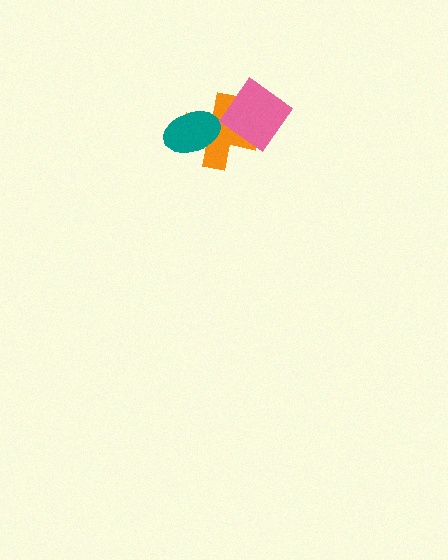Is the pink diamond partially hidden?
No, no other shape covers it.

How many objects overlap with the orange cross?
2 objects overlap with the orange cross.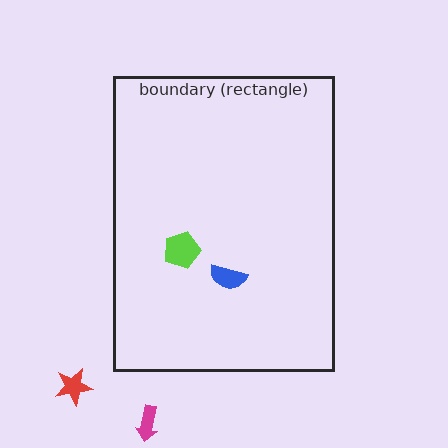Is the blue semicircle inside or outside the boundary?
Inside.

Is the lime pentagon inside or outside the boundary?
Inside.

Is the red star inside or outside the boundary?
Outside.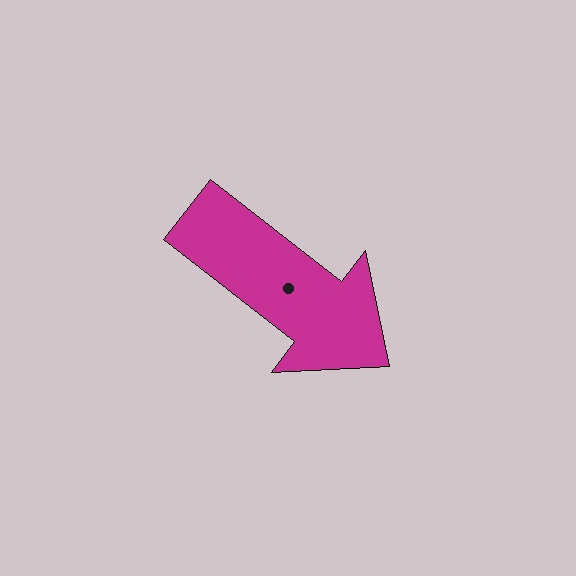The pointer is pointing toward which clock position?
Roughly 4 o'clock.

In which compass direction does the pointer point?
Southeast.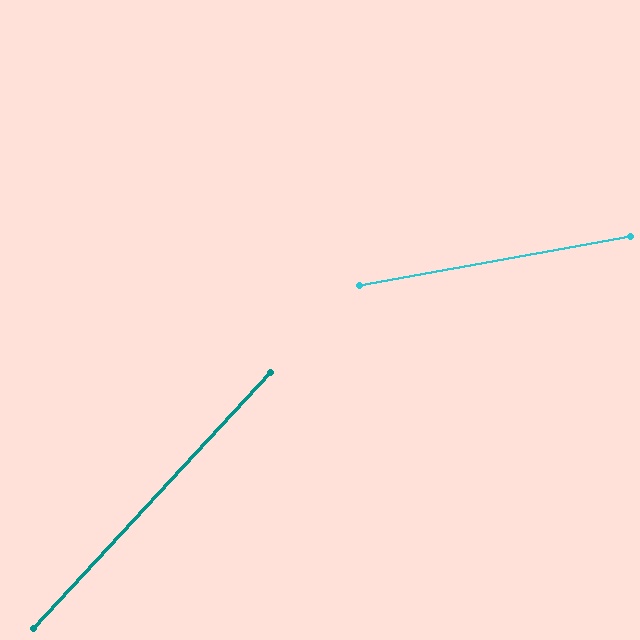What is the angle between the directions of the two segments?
Approximately 37 degrees.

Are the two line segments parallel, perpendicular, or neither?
Neither parallel nor perpendicular — they differ by about 37°.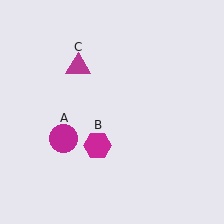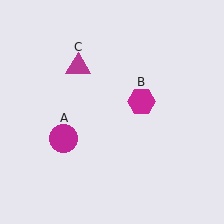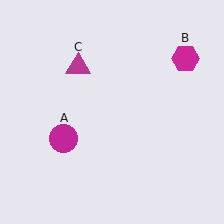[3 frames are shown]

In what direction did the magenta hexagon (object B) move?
The magenta hexagon (object B) moved up and to the right.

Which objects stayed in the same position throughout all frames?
Magenta circle (object A) and magenta triangle (object C) remained stationary.